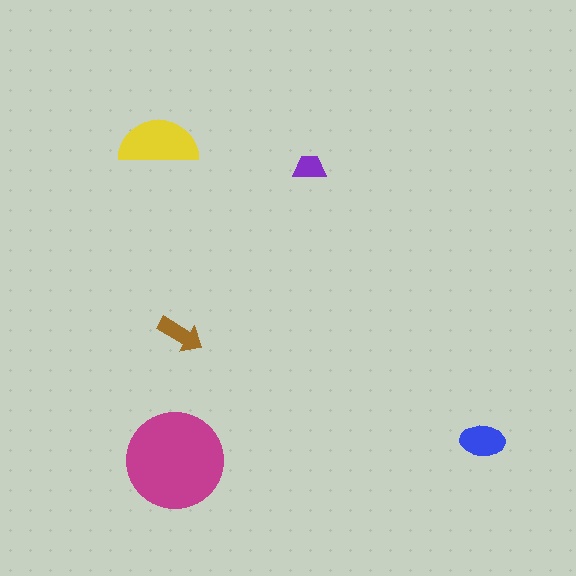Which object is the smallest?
The purple trapezoid.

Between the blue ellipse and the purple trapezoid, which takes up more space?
The blue ellipse.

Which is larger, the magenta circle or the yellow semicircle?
The magenta circle.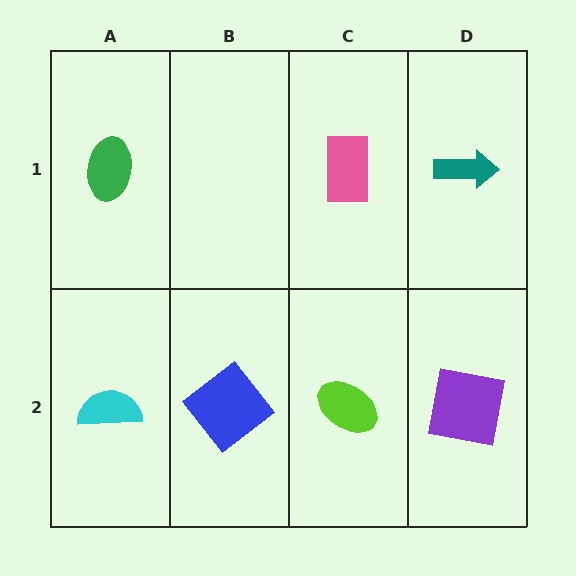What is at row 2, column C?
A lime ellipse.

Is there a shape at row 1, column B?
No, that cell is empty.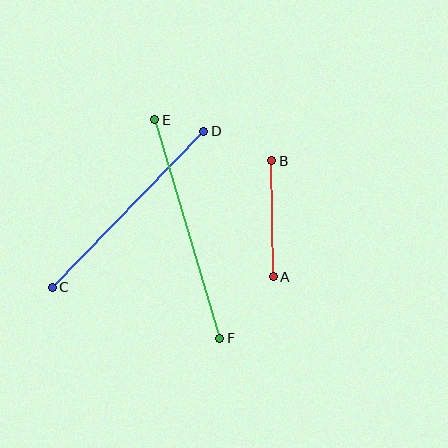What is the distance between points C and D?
The distance is approximately 217 pixels.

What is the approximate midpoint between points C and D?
The midpoint is at approximately (128, 209) pixels.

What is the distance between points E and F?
The distance is approximately 228 pixels.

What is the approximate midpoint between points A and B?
The midpoint is at approximately (273, 219) pixels.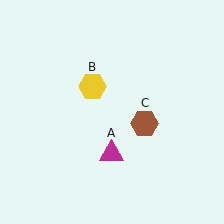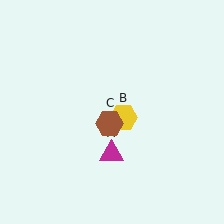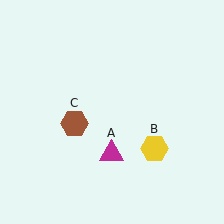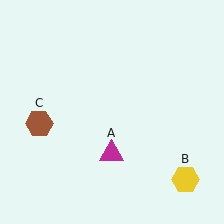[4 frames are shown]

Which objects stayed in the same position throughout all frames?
Magenta triangle (object A) remained stationary.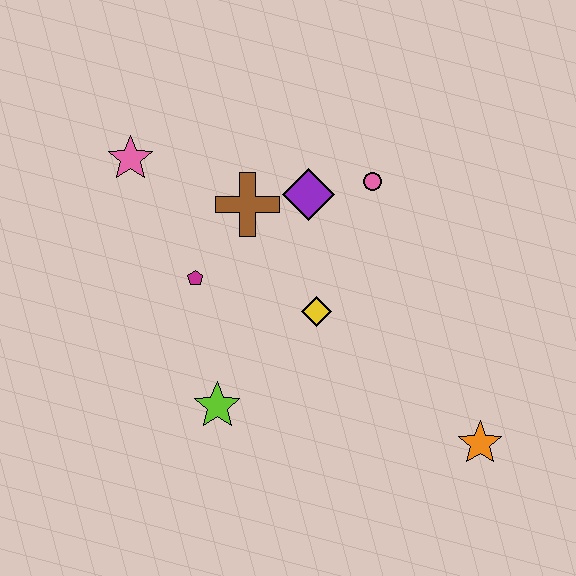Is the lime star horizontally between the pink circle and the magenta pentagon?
Yes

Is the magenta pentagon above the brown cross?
No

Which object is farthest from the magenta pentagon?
The orange star is farthest from the magenta pentagon.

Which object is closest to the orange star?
The yellow diamond is closest to the orange star.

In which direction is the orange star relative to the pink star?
The orange star is to the right of the pink star.